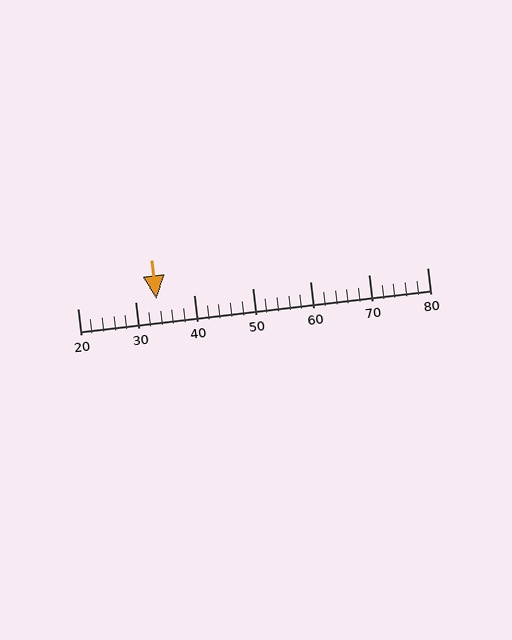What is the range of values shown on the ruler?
The ruler shows values from 20 to 80.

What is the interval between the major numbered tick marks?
The major tick marks are spaced 10 units apart.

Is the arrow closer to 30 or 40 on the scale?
The arrow is closer to 30.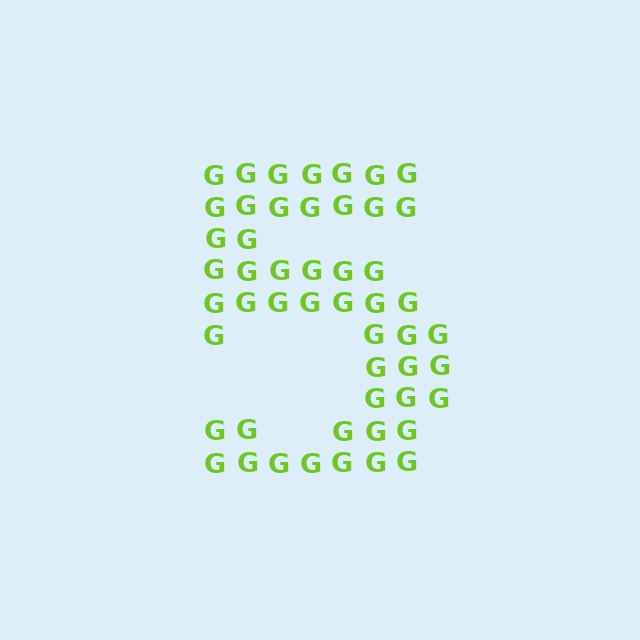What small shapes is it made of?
It is made of small letter G's.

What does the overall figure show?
The overall figure shows the digit 5.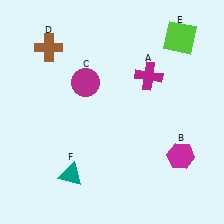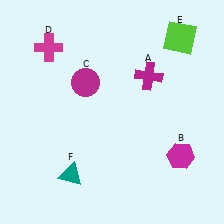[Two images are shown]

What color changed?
The cross (D) changed from brown in Image 1 to magenta in Image 2.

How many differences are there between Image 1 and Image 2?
There is 1 difference between the two images.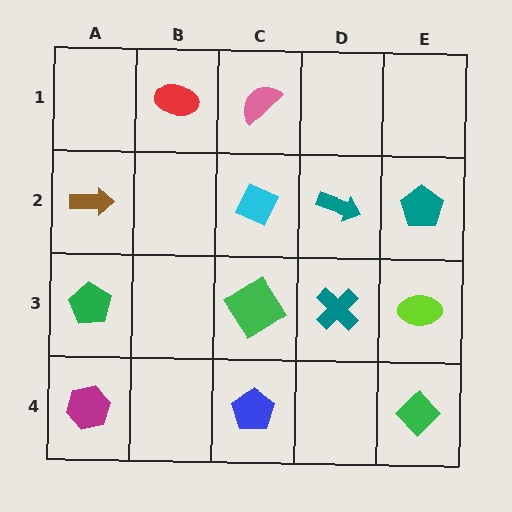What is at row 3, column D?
A teal cross.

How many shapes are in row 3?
4 shapes.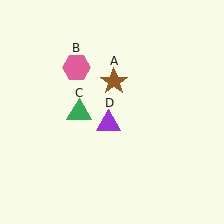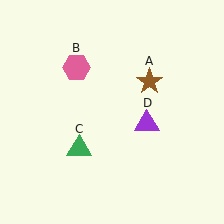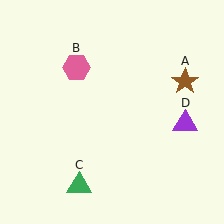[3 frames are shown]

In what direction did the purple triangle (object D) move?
The purple triangle (object D) moved right.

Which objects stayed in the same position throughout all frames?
Pink hexagon (object B) remained stationary.